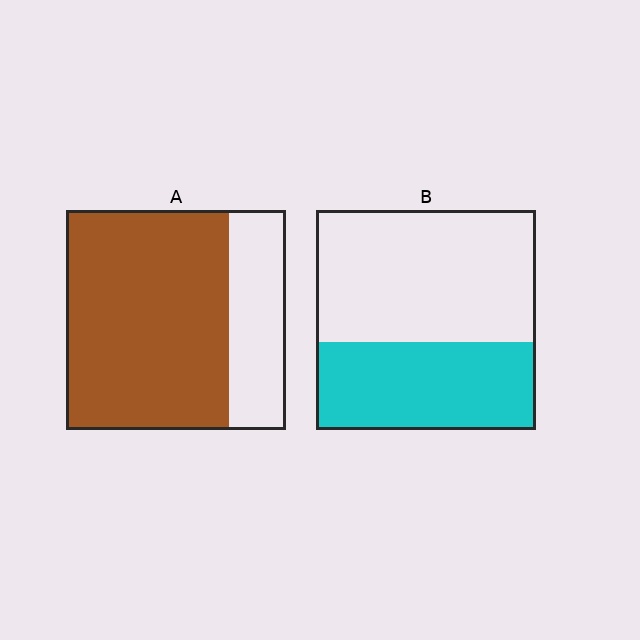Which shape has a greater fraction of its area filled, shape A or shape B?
Shape A.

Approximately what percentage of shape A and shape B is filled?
A is approximately 75% and B is approximately 40%.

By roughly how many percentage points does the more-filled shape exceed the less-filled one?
By roughly 35 percentage points (A over B).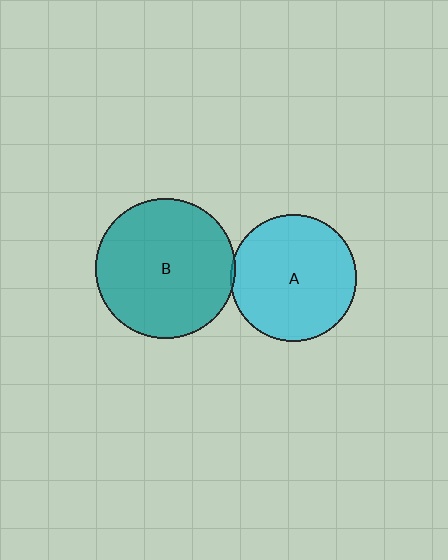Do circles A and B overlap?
Yes.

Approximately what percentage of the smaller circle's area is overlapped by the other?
Approximately 5%.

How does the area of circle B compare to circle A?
Approximately 1.2 times.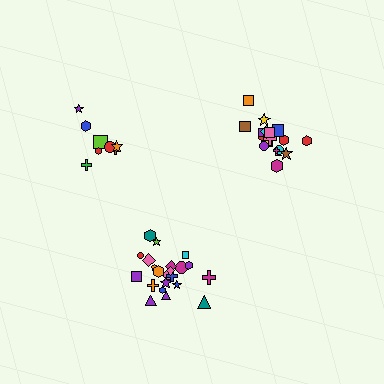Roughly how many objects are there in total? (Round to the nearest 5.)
Roughly 50 objects in total.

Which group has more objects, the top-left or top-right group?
The top-right group.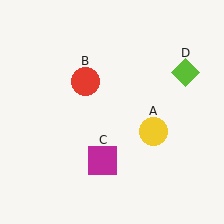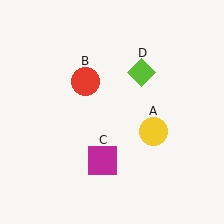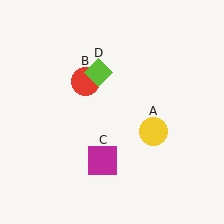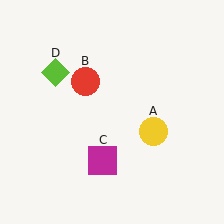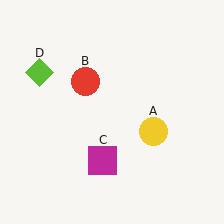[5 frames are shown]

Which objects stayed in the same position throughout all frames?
Yellow circle (object A) and red circle (object B) and magenta square (object C) remained stationary.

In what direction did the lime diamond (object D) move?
The lime diamond (object D) moved left.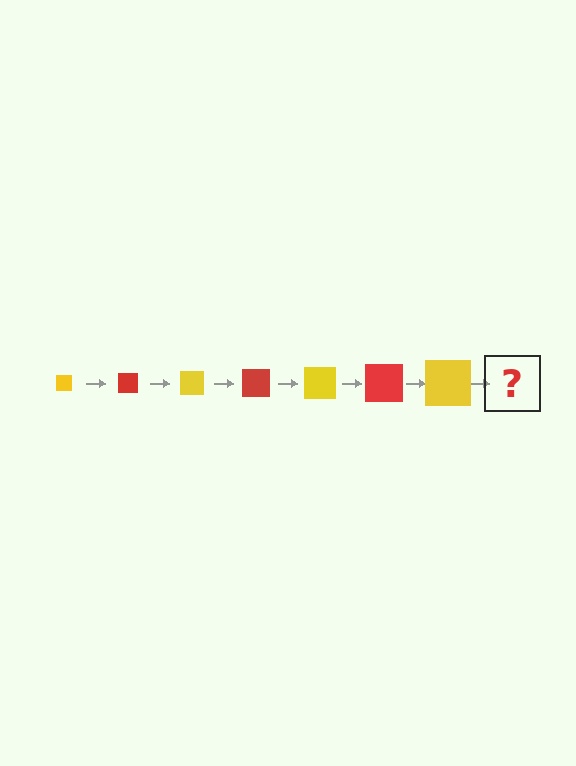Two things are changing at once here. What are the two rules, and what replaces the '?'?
The two rules are that the square grows larger each step and the color cycles through yellow and red. The '?' should be a red square, larger than the previous one.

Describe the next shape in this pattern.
It should be a red square, larger than the previous one.